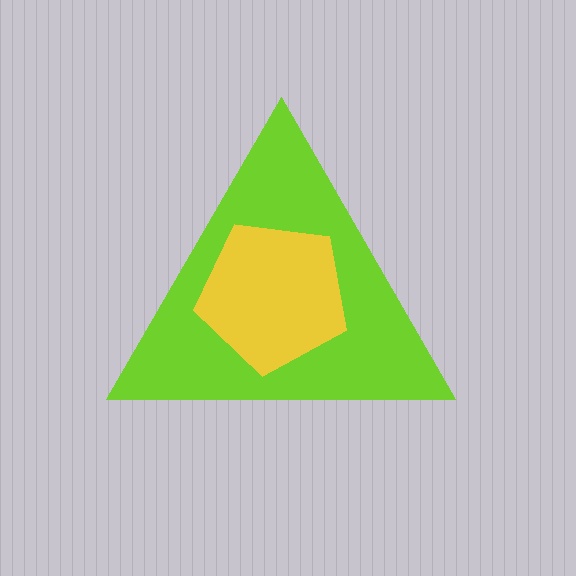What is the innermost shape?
The yellow pentagon.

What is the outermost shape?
The lime triangle.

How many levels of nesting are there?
2.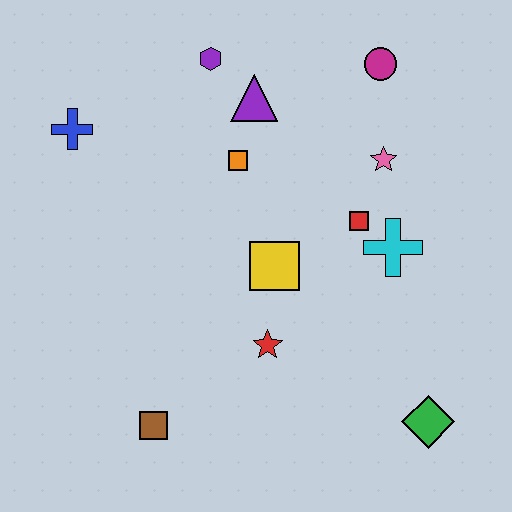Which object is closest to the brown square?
The red star is closest to the brown square.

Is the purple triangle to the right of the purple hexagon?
Yes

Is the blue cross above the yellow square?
Yes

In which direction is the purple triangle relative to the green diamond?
The purple triangle is above the green diamond.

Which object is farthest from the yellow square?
The blue cross is farthest from the yellow square.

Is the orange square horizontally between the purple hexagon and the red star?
Yes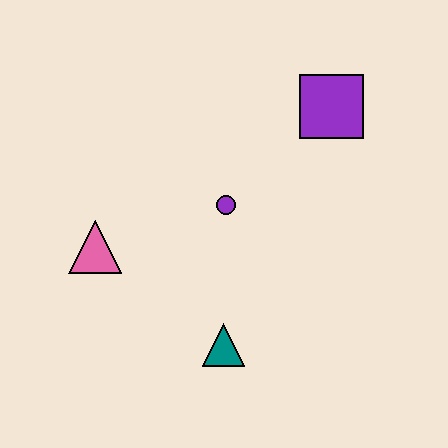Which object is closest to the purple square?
The purple circle is closest to the purple square.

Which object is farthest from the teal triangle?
The purple square is farthest from the teal triangle.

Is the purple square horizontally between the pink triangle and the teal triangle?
No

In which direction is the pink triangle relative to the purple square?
The pink triangle is to the left of the purple square.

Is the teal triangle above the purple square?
No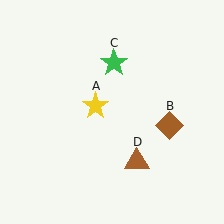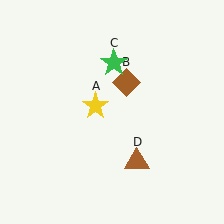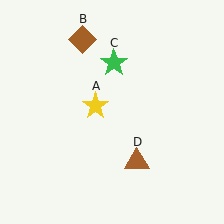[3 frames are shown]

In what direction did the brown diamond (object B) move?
The brown diamond (object B) moved up and to the left.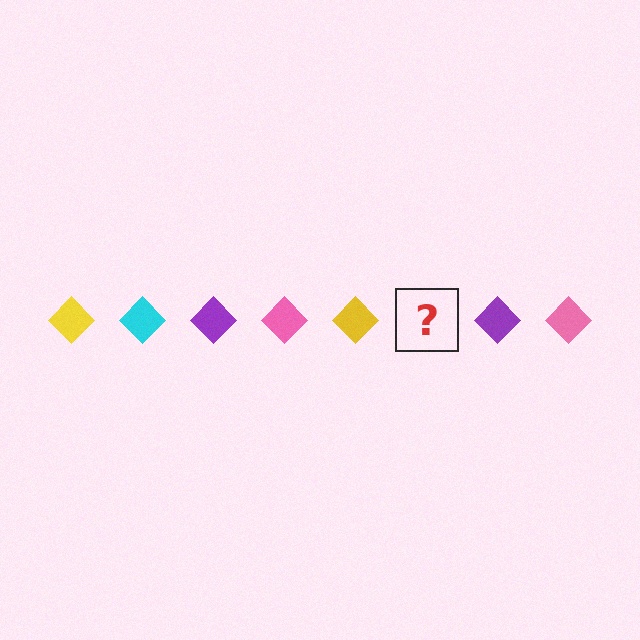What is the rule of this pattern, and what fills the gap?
The rule is that the pattern cycles through yellow, cyan, purple, pink diamonds. The gap should be filled with a cyan diamond.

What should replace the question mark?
The question mark should be replaced with a cyan diamond.